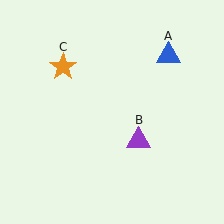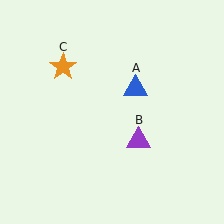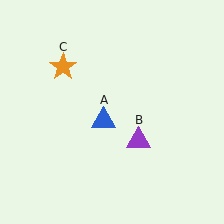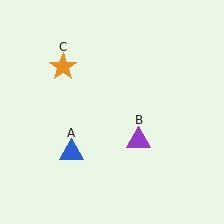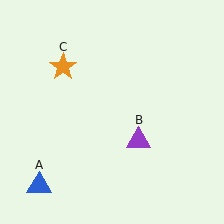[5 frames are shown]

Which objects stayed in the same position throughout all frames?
Purple triangle (object B) and orange star (object C) remained stationary.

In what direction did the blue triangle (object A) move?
The blue triangle (object A) moved down and to the left.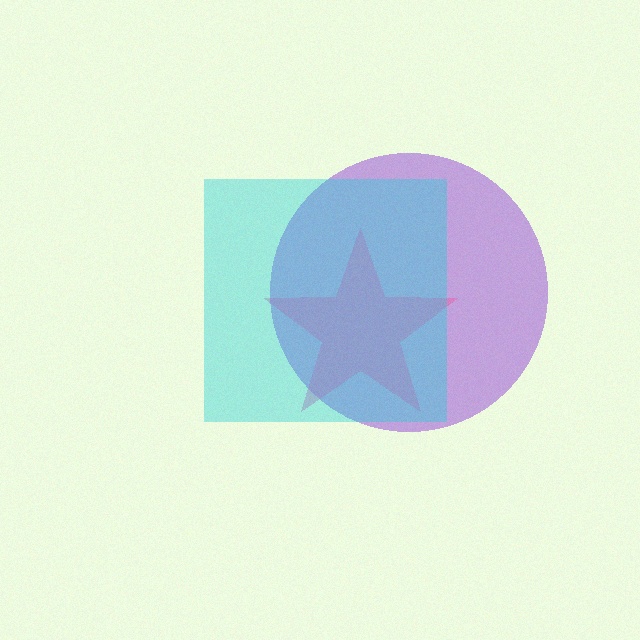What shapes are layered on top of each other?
The layered shapes are: a purple circle, a pink star, a cyan square.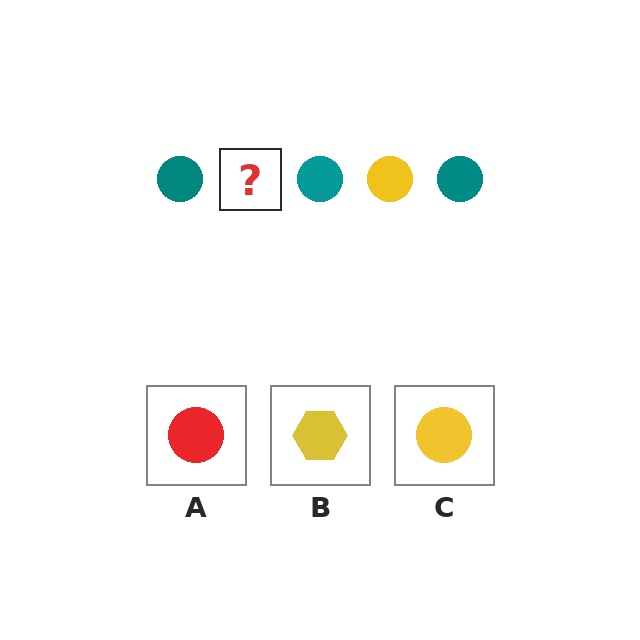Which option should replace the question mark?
Option C.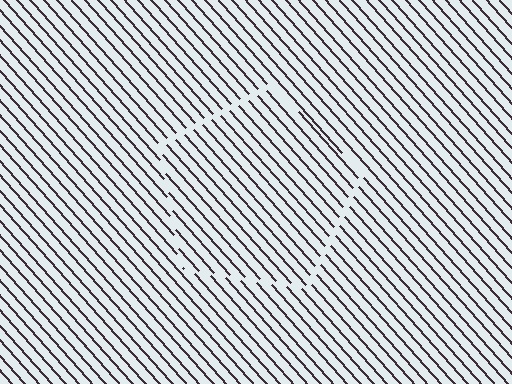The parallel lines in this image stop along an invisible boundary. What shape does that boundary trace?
An illusory pentagon. The interior of the shape contains the same grating, shifted by half a period — the contour is defined by the phase discontinuity where line-ends from the inner and outer gratings abut.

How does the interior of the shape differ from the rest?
The interior of the shape contains the same grating, shifted by half a period — the contour is defined by the phase discontinuity where line-ends from the inner and outer gratings abut.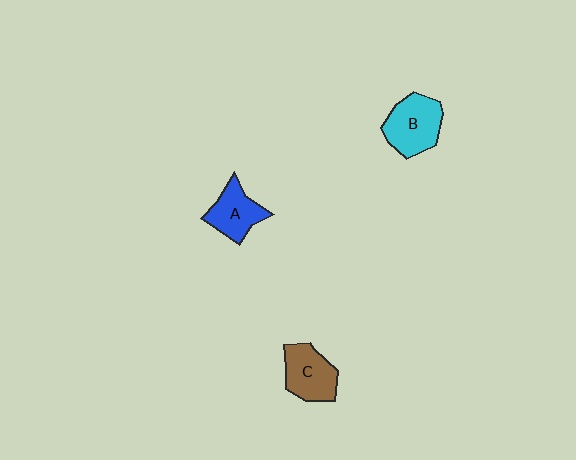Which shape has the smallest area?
Shape A (blue).